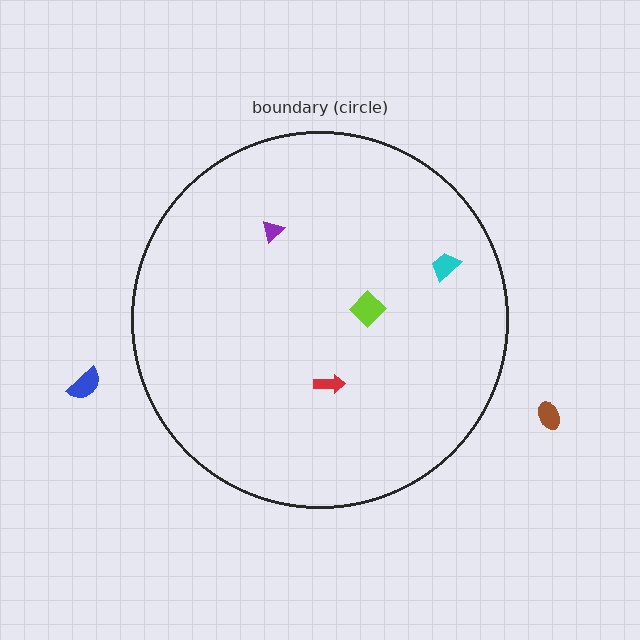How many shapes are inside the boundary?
4 inside, 2 outside.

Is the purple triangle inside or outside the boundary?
Inside.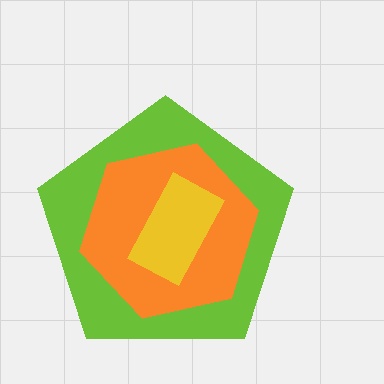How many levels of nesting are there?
3.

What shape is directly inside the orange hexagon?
The yellow rectangle.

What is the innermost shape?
The yellow rectangle.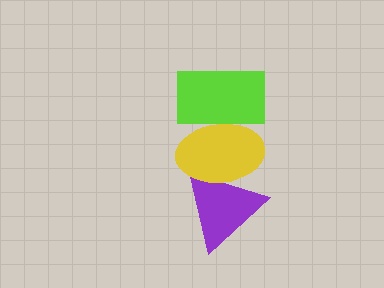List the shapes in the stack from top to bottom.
From top to bottom: the lime rectangle, the yellow ellipse, the purple triangle.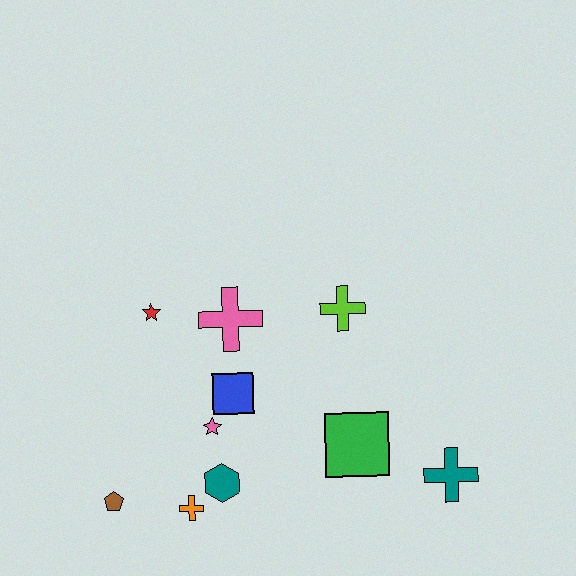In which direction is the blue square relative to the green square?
The blue square is to the left of the green square.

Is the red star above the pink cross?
Yes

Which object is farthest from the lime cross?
The brown pentagon is farthest from the lime cross.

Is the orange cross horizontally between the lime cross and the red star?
Yes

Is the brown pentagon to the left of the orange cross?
Yes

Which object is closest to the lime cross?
The pink cross is closest to the lime cross.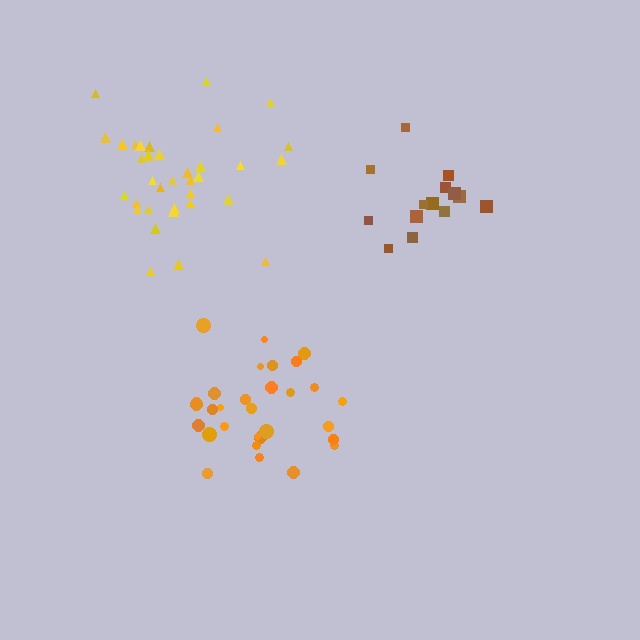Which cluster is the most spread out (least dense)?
Brown.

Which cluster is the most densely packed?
Orange.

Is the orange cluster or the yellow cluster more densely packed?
Orange.